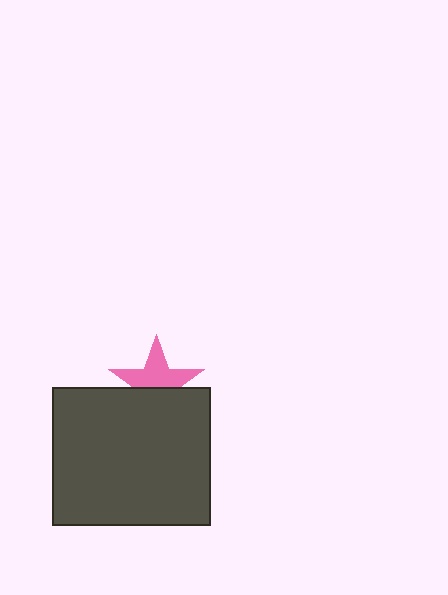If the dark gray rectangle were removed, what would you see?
You would see the complete pink star.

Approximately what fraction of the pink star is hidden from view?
Roughly 42% of the pink star is hidden behind the dark gray rectangle.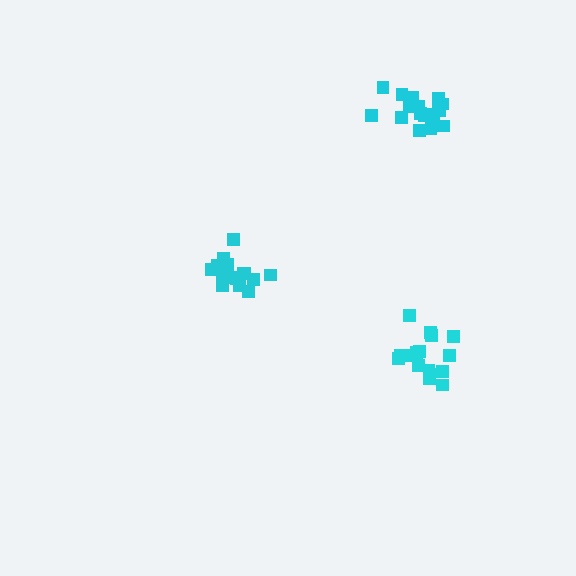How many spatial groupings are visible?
There are 3 spatial groupings.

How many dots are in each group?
Group 1: 18 dots, Group 2: 16 dots, Group 3: 15 dots (49 total).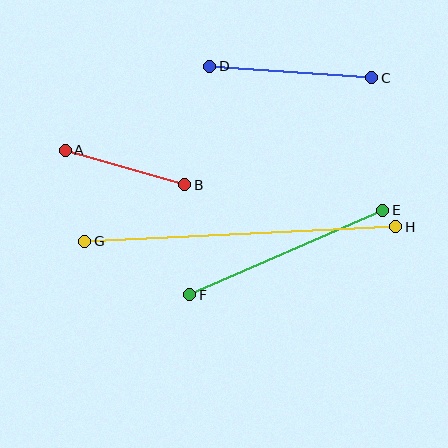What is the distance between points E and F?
The distance is approximately 211 pixels.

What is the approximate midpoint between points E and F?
The midpoint is at approximately (286, 253) pixels.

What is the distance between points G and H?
The distance is approximately 311 pixels.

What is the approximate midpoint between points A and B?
The midpoint is at approximately (125, 168) pixels.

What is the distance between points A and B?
The distance is approximately 124 pixels.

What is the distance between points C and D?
The distance is approximately 163 pixels.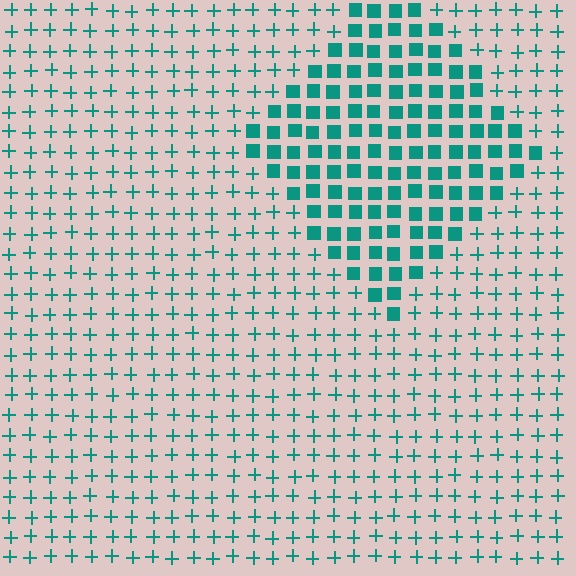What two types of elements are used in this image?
The image uses squares inside the diamond region and plus signs outside it.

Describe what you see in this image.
The image is filled with small teal elements arranged in a uniform grid. A diamond-shaped region contains squares, while the surrounding area contains plus signs. The boundary is defined purely by the change in element shape.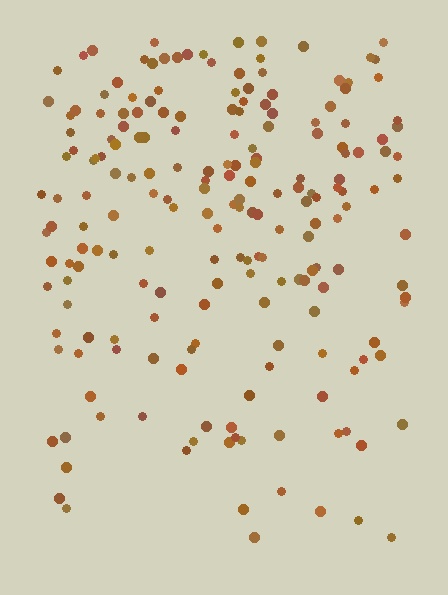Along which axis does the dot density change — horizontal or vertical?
Vertical.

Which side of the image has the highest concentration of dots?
The top.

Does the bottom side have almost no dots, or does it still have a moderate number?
Still a moderate number, just noticeably fewer than the top.